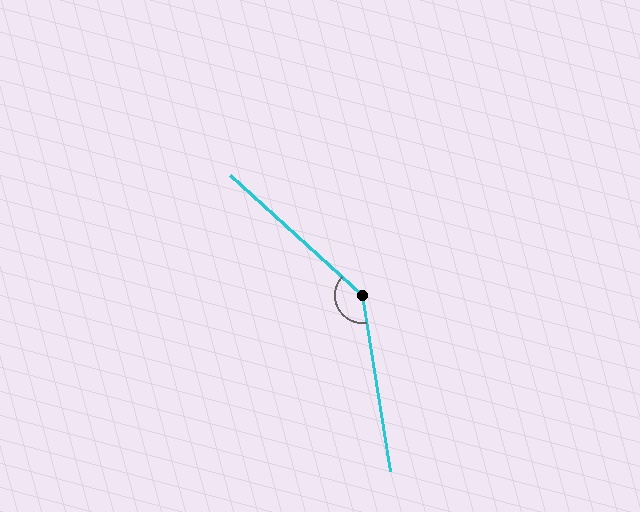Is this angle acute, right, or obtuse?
It is obtuse.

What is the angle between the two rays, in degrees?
Approximately 141 degrees.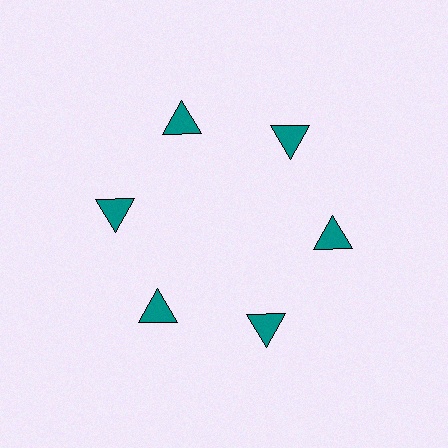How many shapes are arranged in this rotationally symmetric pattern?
There are 6 shapes, arranged in 6 groups of 1.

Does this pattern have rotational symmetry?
Yes, this pattern has 6-fold rotational symmetry. It looks the same after rotating 60 degrees around the center.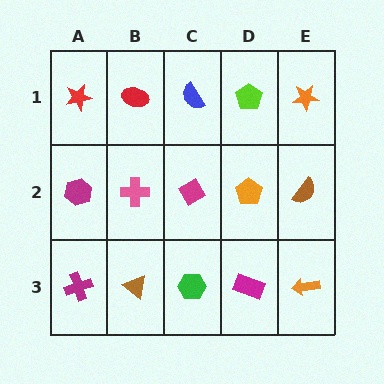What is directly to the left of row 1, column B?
A red star.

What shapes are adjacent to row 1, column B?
A pink cross (row 2, column B), a red star (row 1, column A), a blue semicircle (row 1, column C).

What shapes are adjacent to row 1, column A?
A magenta hexagon (row 2, column A), a red ellipse (row 1, column B).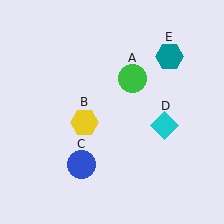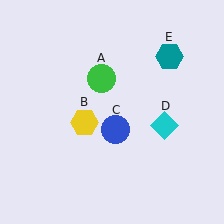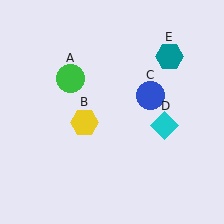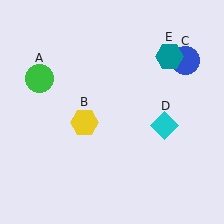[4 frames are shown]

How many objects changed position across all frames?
2 objects changed position: green circle (object A), blue circle (object C).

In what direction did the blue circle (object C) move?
The blue circle (object C) moved up and to the right.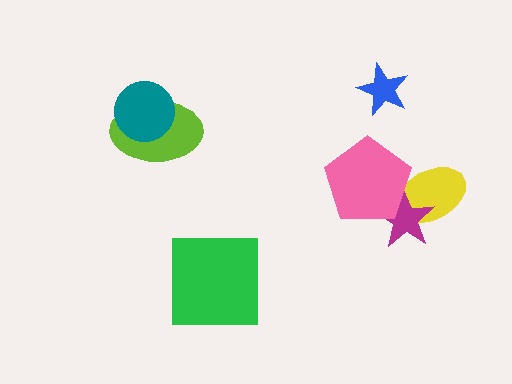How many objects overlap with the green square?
0 objects overlap with the green square.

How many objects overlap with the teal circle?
1 object overlaps with the teal circle.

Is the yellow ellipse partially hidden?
Yes, it is partially covered by another shape.